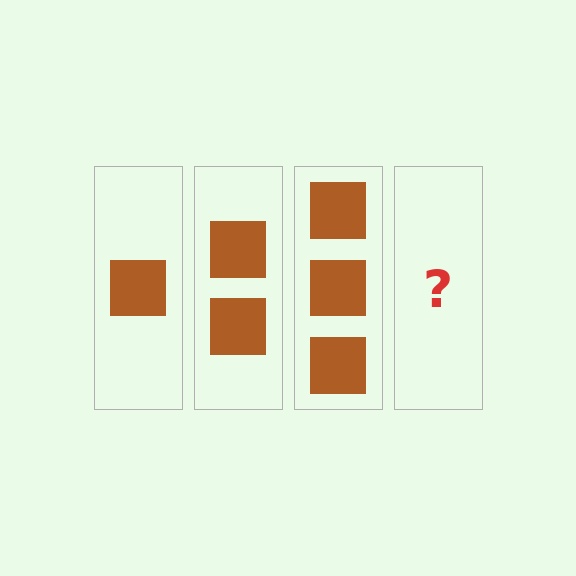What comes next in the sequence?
The next element should be 4 squares.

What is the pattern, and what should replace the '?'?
The pattern is that each step adds one more square. The '?' should be 4 squares.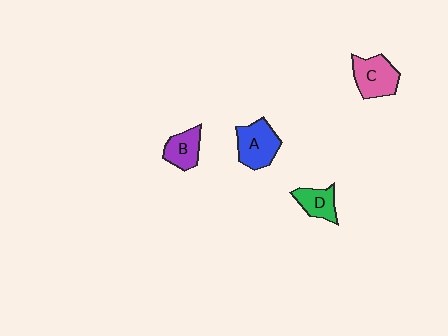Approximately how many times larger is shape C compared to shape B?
Approximately 1.3 times.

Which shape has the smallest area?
Shape D (green).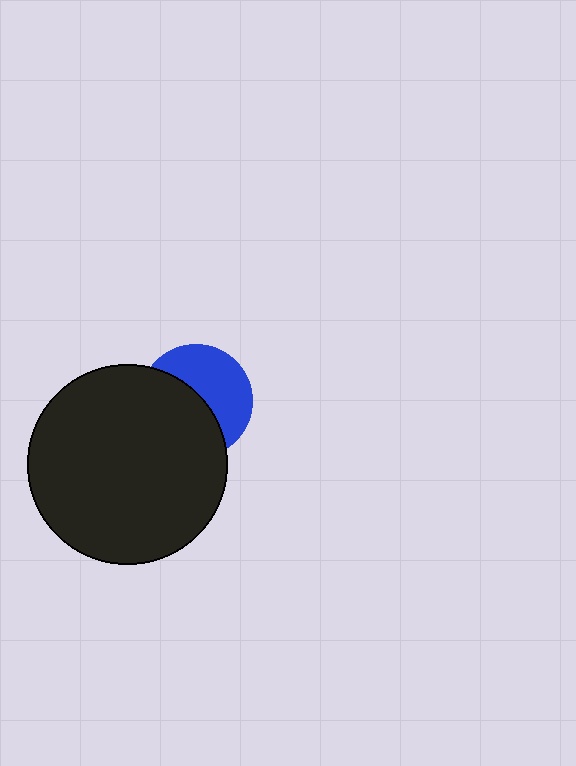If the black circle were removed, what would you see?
You would see the complete blue circle.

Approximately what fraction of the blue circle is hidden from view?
Roughly 52% of the blue circle is hidden behind the black circle.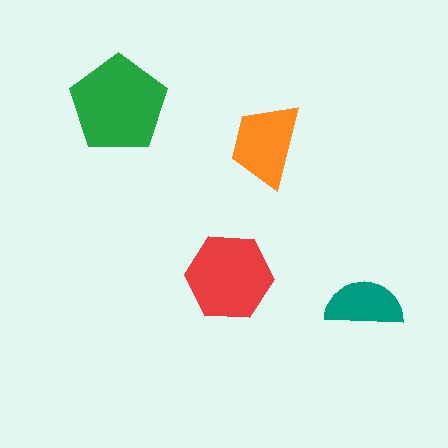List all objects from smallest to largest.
The teal semicircle, the orange trapezoid, the red hexagon, the green pentagon.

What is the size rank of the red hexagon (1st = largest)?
2nd.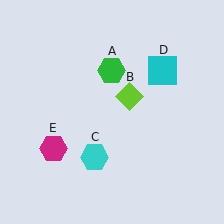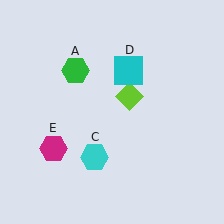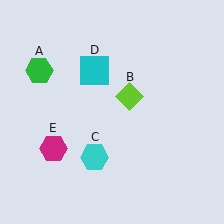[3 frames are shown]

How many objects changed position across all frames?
2 objects changed position: green hexagon (object A), cyan square (object D).